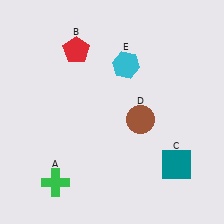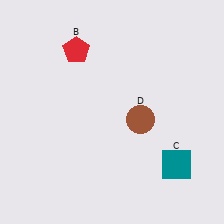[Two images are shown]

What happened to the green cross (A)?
The green cross (A) was removed in Image 2. It was in the bottom-left area of Image 1.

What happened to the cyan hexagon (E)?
The cyan hexagon (E) was removed in Image 2. It was in the top-right area of Image 1.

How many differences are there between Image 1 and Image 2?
There are 2 differences between the two images.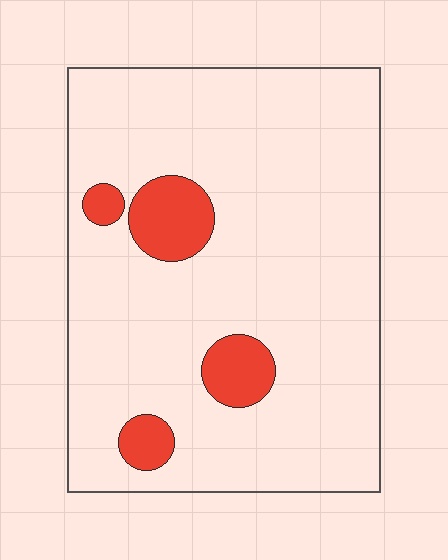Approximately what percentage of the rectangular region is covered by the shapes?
Approximately 10%.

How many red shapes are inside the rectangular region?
4.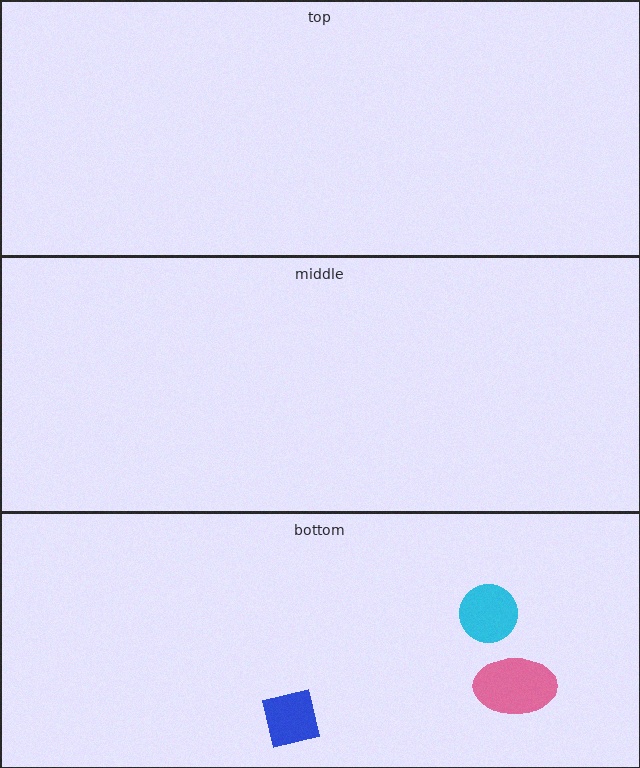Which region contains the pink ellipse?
The bottom region.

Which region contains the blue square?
The bottom region.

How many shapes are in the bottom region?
3.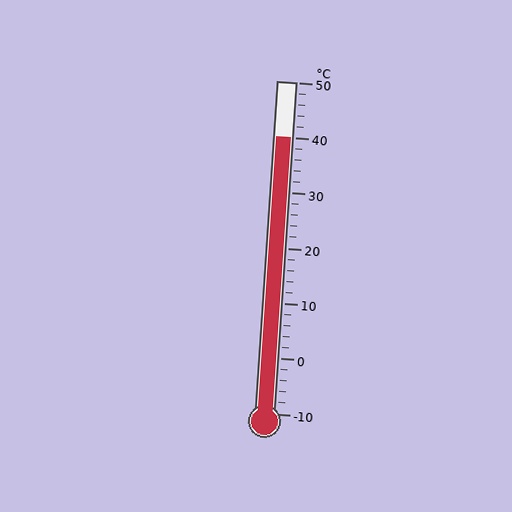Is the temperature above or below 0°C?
The temperature is above 0°C.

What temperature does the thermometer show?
The thermometer shows approximately 40°C.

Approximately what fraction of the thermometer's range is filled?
The thermometer is filled to approximately 85% of its range.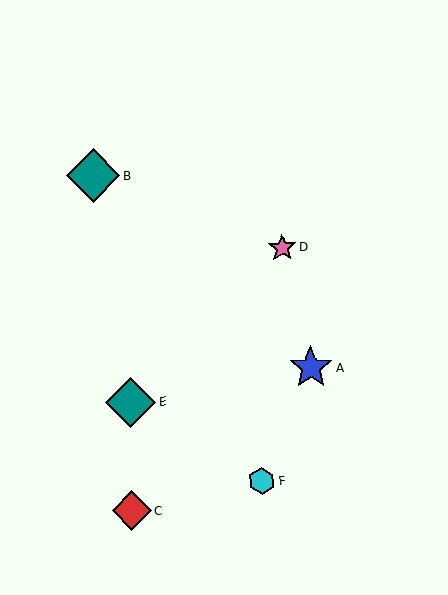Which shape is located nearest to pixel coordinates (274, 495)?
The cyan hexagon (labeled F) at (262, 481) is nearest to that location.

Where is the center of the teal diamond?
The center of the teal diamond is at (93, 176).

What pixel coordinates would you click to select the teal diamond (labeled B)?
Click at (93, 176) to select the teal diamond B.